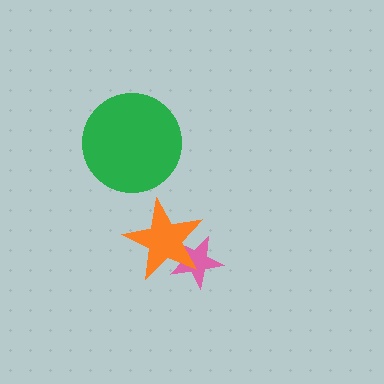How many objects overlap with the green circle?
0 objects overlap with the green circle.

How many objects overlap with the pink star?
1 object overlaps with the pink star.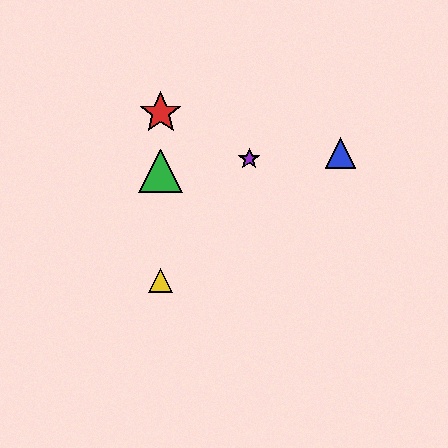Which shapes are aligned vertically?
The red star, the green triangle, the yellow triangle are aligned vertically.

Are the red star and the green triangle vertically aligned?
Yes, both are at x≈161.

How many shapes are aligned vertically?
3 shapes (the red star, the green triangle, the yellow triangle) are aligned vertically.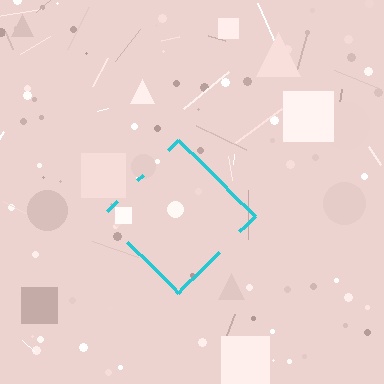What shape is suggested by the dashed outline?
The dashed outline suggests a diamond.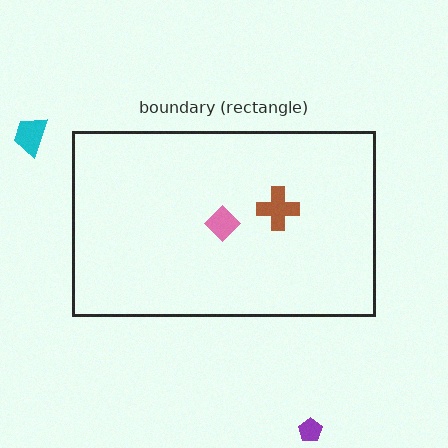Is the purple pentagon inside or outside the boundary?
Outside.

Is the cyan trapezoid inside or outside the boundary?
Outside.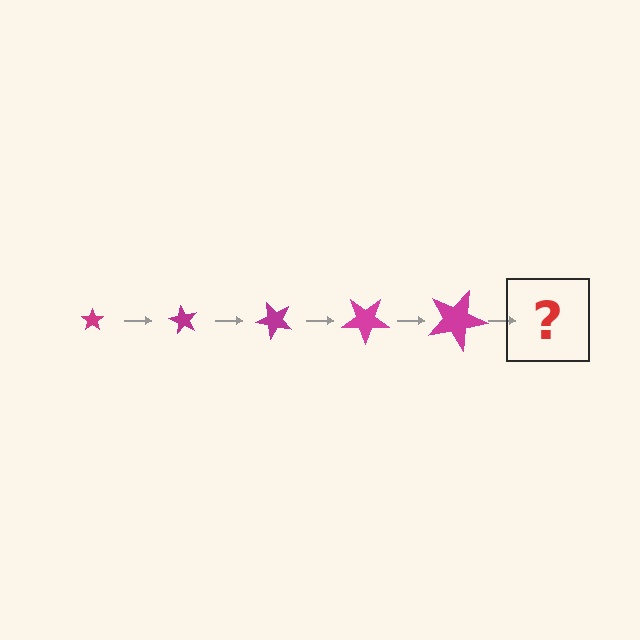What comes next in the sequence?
The next element should be a star, larger than the previous one and rotated 300 degrees from the start.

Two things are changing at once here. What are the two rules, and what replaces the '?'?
The two rules are that the star grows larger each step and it rotates 60 degrees each step. The '?' should be a star, larger than the previous one and rotated 300 degrees from the start.